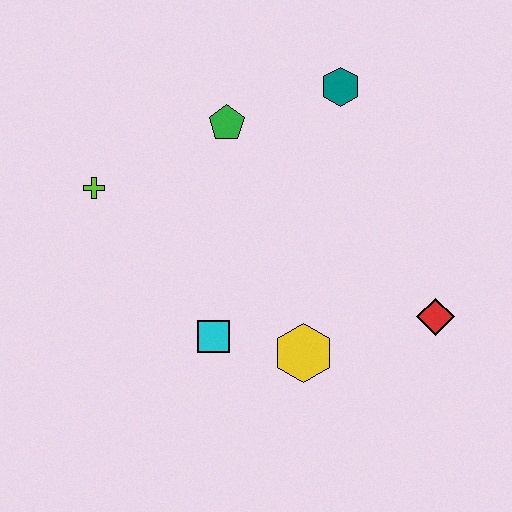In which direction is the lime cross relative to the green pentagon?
The lime cross is to the left of the green pentagon.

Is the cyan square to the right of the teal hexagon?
No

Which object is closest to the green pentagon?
The teal hexagon is closest to the green pentagon.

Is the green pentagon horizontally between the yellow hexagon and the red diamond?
No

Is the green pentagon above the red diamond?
Yes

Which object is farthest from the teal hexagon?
The cyan square is farthest from the teal hexagon.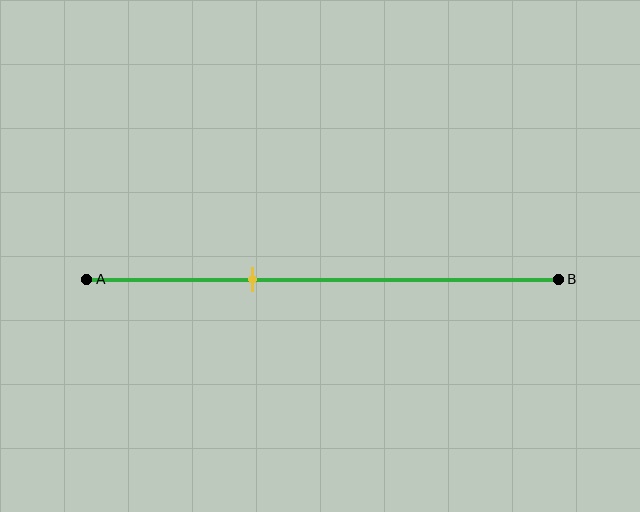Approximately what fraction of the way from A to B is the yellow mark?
The yellow mark is approximately 35% of the way from A to B.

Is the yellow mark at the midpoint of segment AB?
No, the mark is at about 35% from A, not at the 50% midpoint.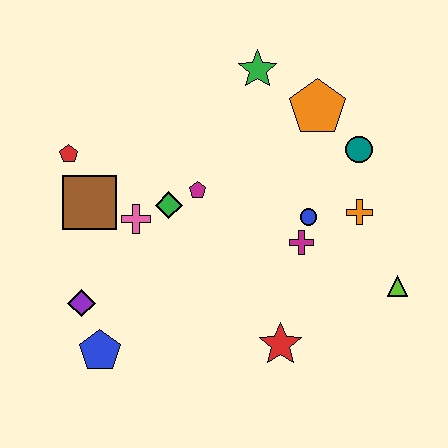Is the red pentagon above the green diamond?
Yes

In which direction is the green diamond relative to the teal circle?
The green diamond is to the left of the teal circle.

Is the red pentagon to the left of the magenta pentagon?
Yes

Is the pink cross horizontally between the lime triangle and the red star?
No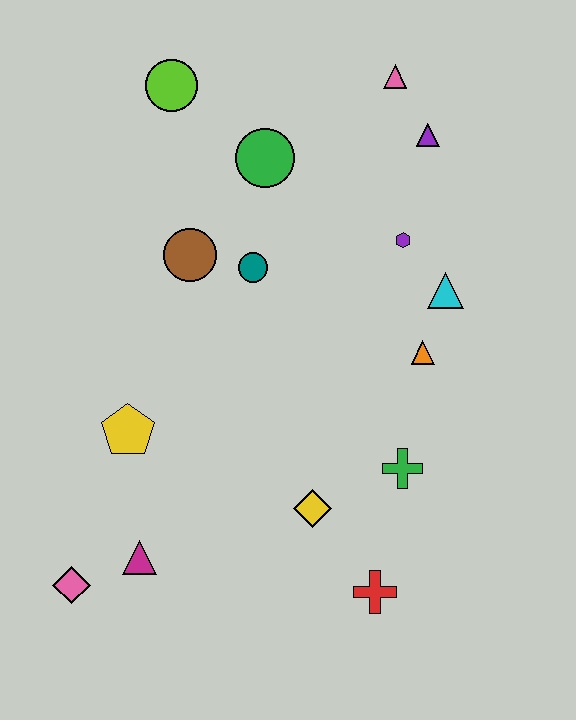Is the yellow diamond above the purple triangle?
No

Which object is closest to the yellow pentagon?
The magenta triangle is closest to the yellow pentagon.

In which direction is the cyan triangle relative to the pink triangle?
The cyan triangle is below the pink triangle.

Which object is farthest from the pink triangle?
The pink diamond is farthest from the pink triangle.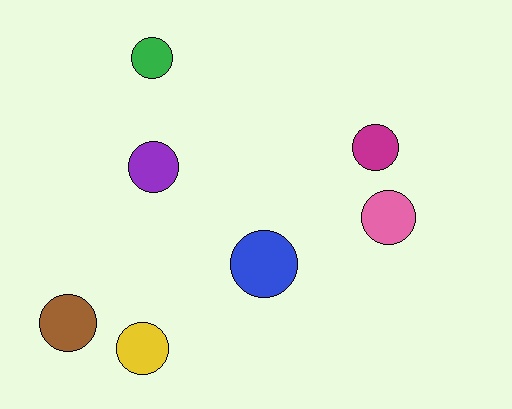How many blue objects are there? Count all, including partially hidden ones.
There is 1 blue object.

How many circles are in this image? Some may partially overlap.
There are 7 circles.